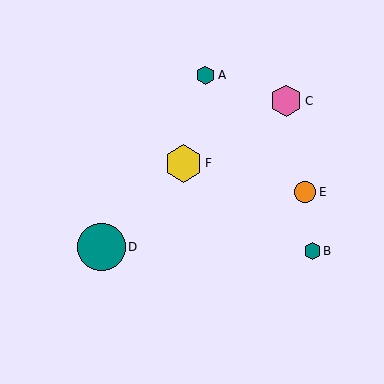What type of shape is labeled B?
Shape B is a teal hexagon.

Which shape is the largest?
The teal circle (labeled D) is the largest.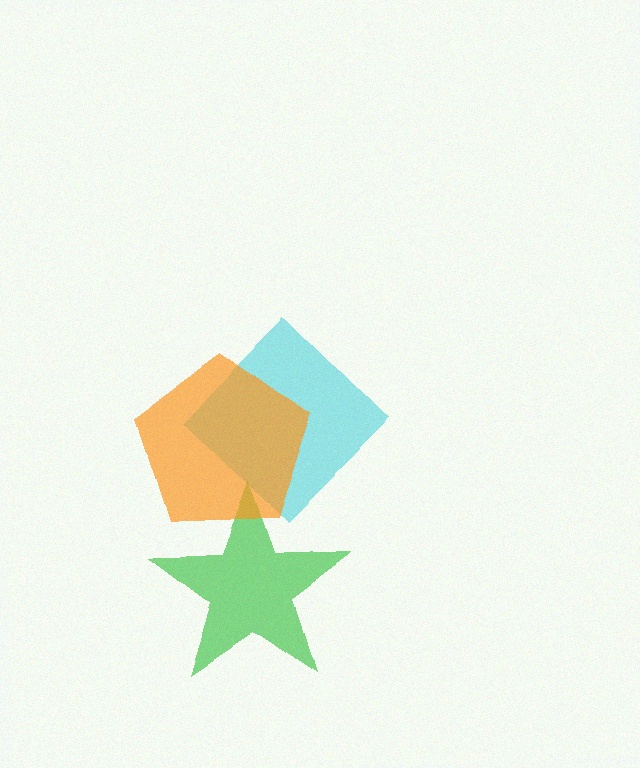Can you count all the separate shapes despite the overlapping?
Yes, there are 3 separate shapes.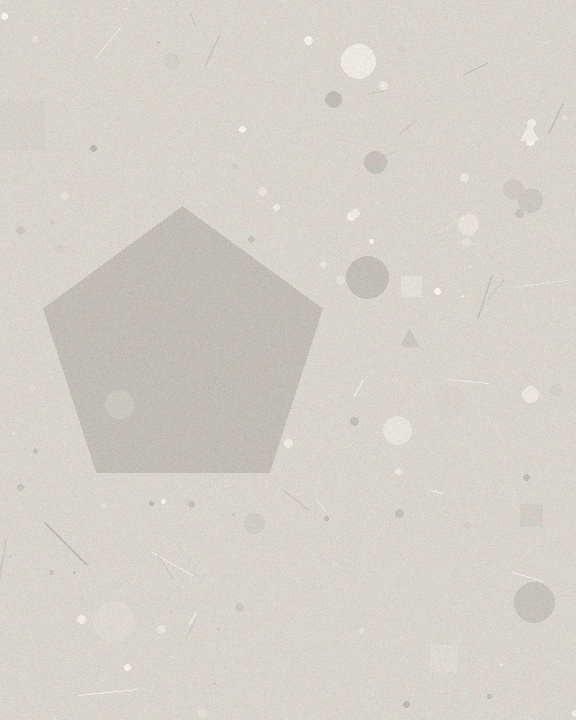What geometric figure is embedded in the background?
A pentagon is embedded in the background.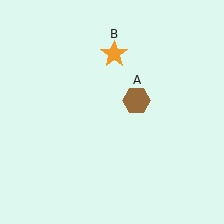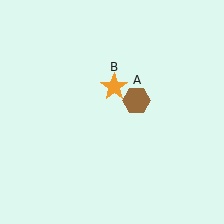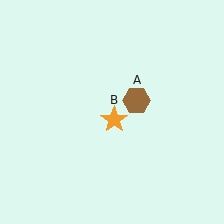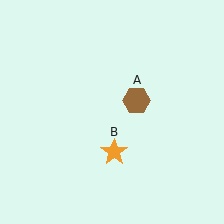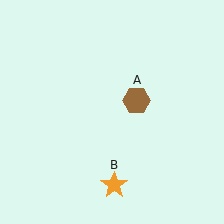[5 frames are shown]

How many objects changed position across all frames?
1 object changed position: orange star (object B).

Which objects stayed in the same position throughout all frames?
Brown hexagon (object A) remained stationary.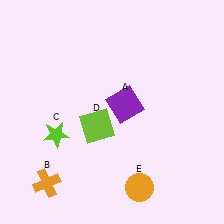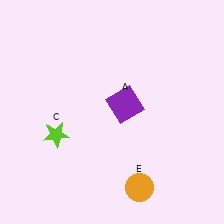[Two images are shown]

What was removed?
The lime square (D), the orange cross (B) were removed in Image 2.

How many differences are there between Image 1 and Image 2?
There are 2 differences between the two images.